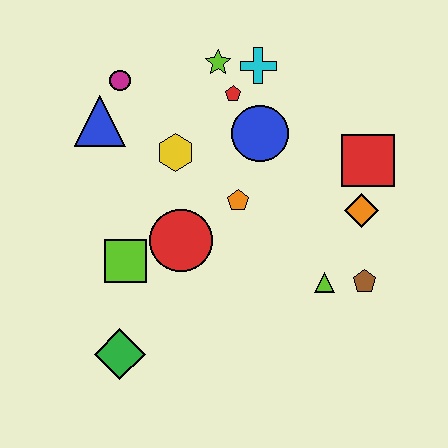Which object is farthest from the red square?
The green diamond is farthest from the red square.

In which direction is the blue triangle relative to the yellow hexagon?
The blue triangle is to the left of the yellow hexagon.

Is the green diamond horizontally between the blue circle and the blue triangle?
Yes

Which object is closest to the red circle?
The lime square is closest to the red circle.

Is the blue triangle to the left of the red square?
Yes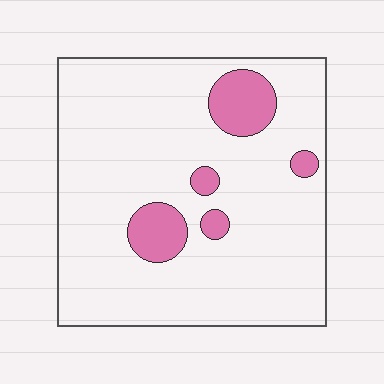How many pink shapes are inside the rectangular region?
5.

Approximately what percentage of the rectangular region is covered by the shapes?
Approximately 10%.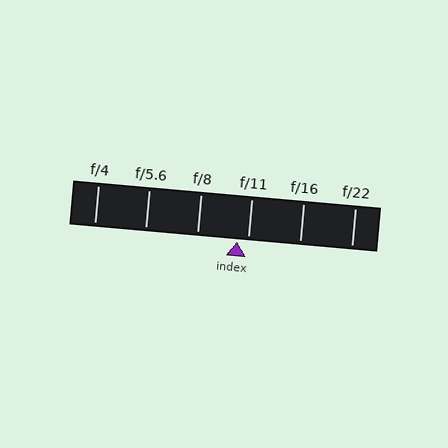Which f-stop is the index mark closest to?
The index mark is closest to f/11.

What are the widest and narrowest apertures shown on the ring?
The widest aperture shown is f/4 and the narrowest is f/22.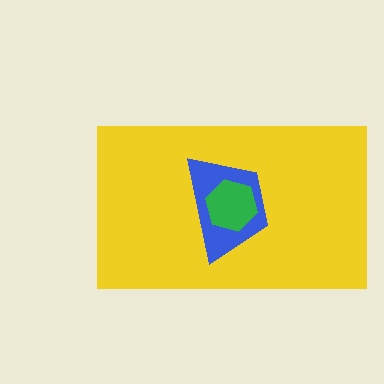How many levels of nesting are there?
3.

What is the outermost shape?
The yellow rectangle.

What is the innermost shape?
The green hexagon.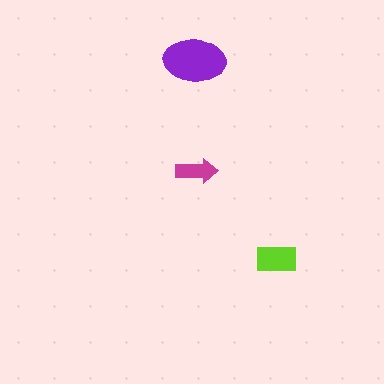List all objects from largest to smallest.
The purple ellipse, the lime rectangle, the magenta arrow.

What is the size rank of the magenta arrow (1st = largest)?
3rd.